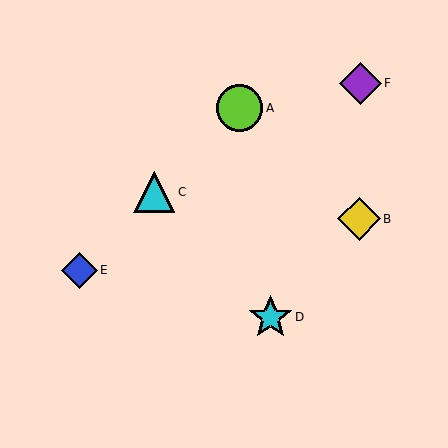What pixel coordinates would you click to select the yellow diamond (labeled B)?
Click at (359, 219) to select the yellow diamond B.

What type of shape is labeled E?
Shape E is a blue diamond.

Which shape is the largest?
The lime circle (labeled A) is the largest.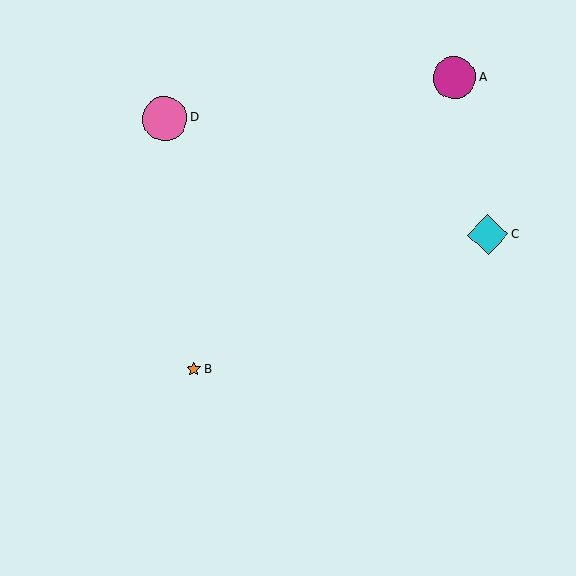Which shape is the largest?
The pink circle (labeled D) is the largest.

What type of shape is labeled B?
Shape B is an orange star.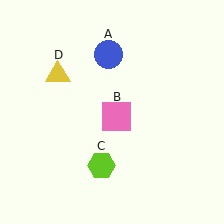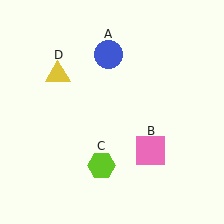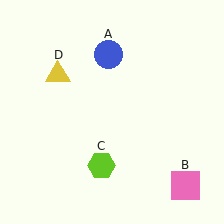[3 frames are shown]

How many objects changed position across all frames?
1 object changed position: pink square (object B).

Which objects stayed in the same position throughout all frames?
Blue circle (object A) and lime hexagon (object C) and yellow triangle (object D) remained stationary.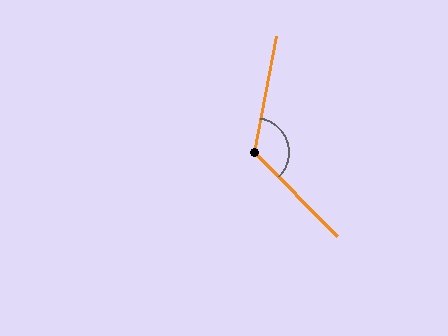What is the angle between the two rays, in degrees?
Approximately 125 degrees.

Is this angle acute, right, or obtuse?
It is obtuse.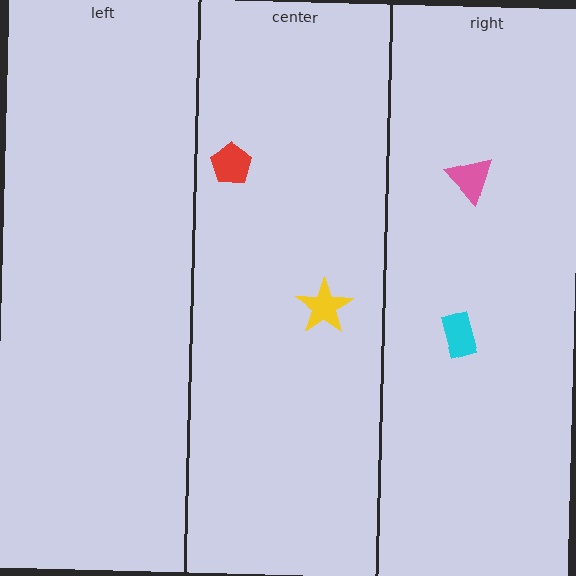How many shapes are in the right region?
2.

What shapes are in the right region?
The pink triangle, the cyan rectangle.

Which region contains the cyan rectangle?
The right region.